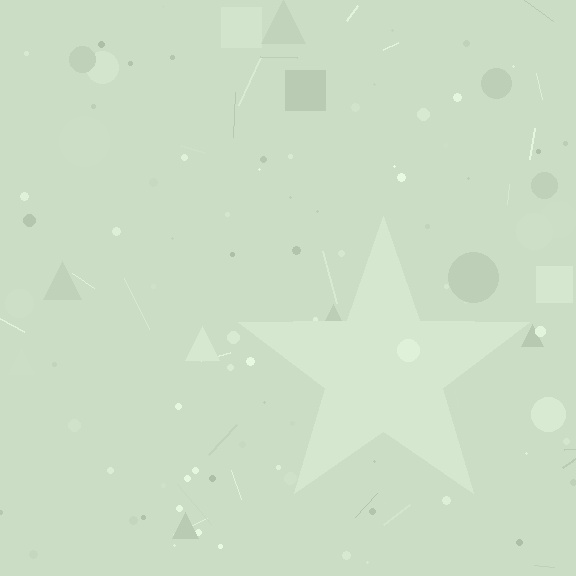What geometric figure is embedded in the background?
A star is embedded in the background.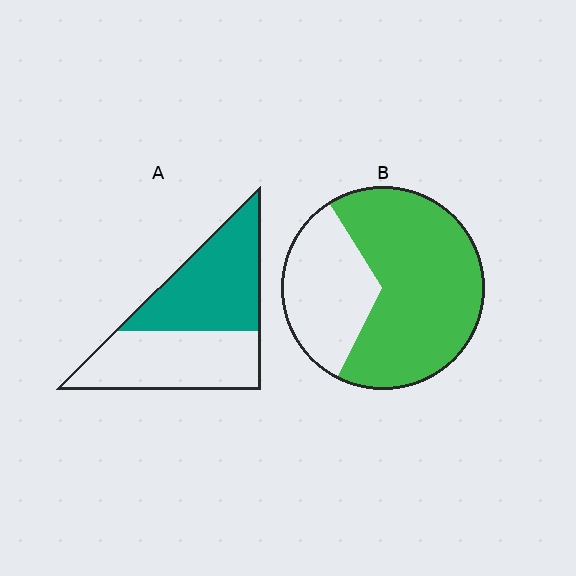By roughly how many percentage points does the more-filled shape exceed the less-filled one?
By roughly 15 percentage points (B over A).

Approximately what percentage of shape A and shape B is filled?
A is approximately 50% and B is approximately 65%.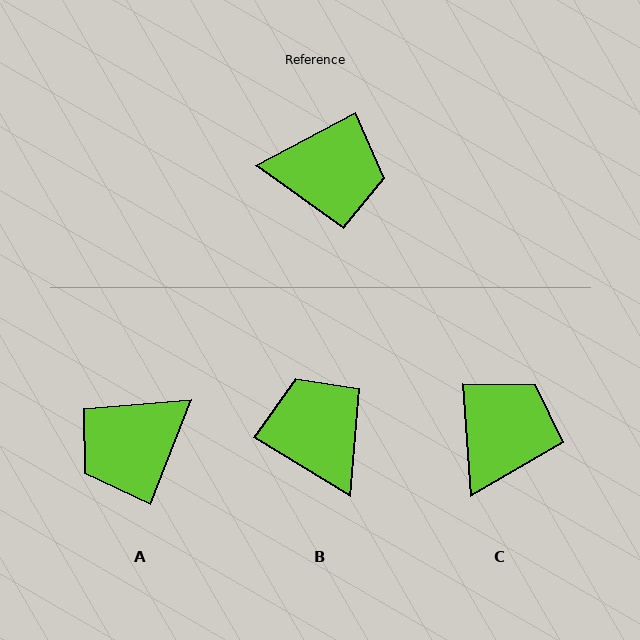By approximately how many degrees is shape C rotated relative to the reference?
Approximately 66 degrees counter-clockwise.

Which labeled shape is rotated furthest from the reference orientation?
A, about 140 degrees away.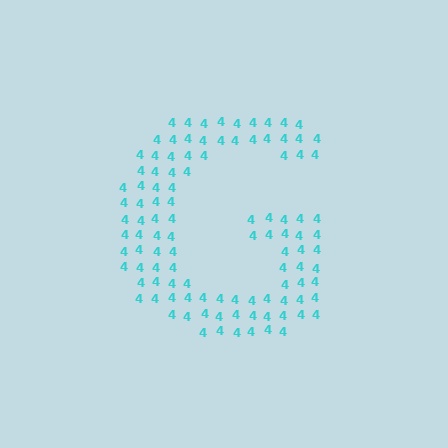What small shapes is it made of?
It is made of small digit 4's.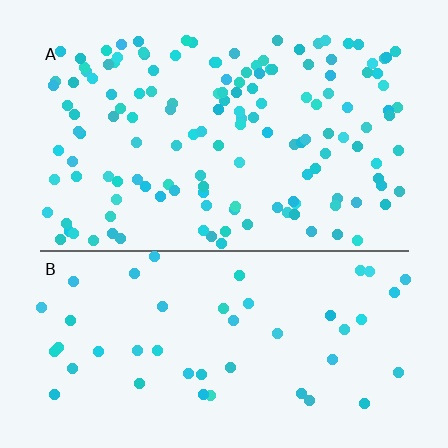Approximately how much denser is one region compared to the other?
Approximately 3.0× — region A over region B.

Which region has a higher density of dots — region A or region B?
A (the top).